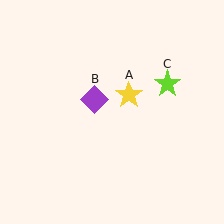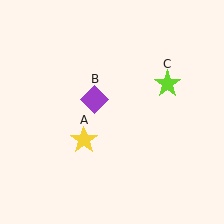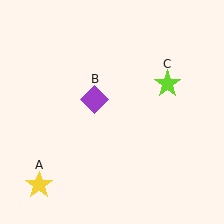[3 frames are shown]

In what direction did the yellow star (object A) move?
The yellow star (object A) moved down and to the left.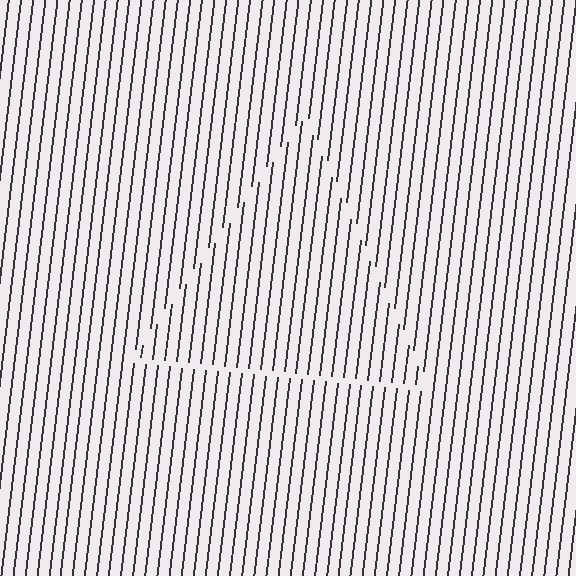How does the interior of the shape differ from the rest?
The interior of the shape contains the same grating, shifted by half a period — the contour is defined by the phase discontinuity where line-ends from the inner and outer gratings abut.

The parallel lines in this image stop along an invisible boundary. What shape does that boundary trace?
An illusory triangle. The interior of the shape contains the same grating, shifted by half a period — the contour is defined by the phase discontinuity where line-ends from the inner and outer gratings abut.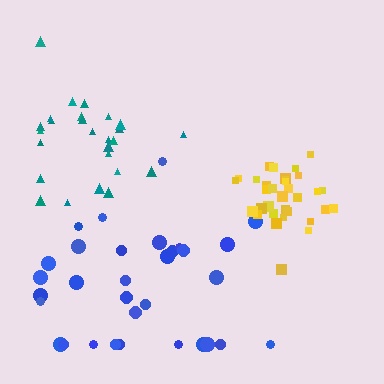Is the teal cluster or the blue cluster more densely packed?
Teal.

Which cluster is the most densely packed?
Yellow.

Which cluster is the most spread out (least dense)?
Blue.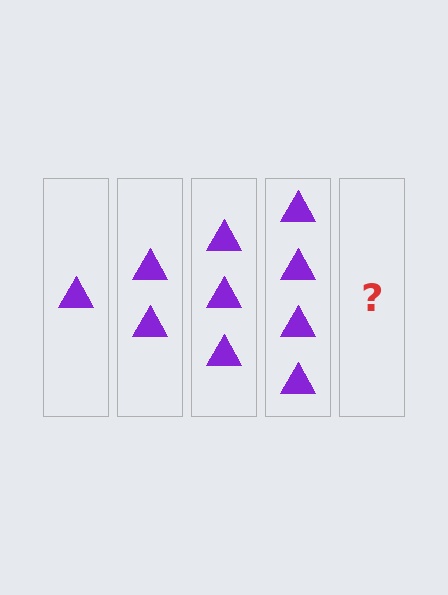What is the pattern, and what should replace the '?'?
The pattern is that each step adds one more triangle. The '?' should be 5 triangles.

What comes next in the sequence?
The next element should be 5 triangles.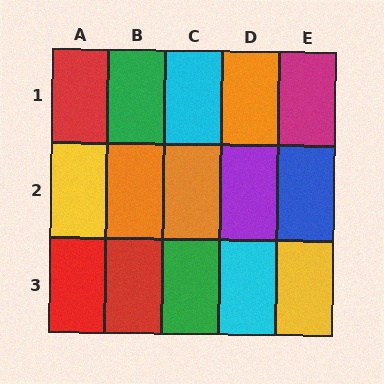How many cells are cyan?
2 cells are cyan.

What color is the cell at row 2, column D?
Purple.